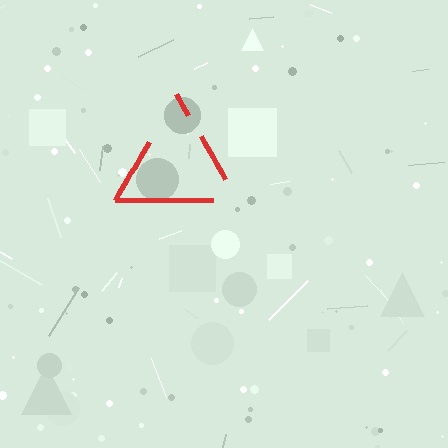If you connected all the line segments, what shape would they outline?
They would outline a triangle.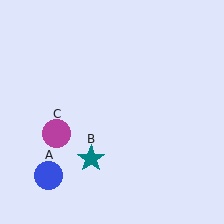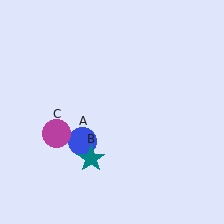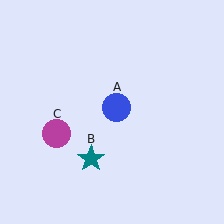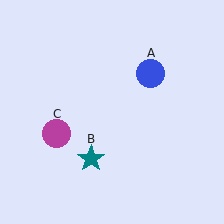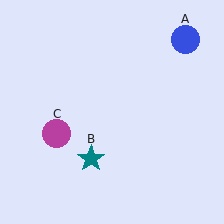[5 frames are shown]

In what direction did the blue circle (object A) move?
The blue circle (object A) moved up and to the right.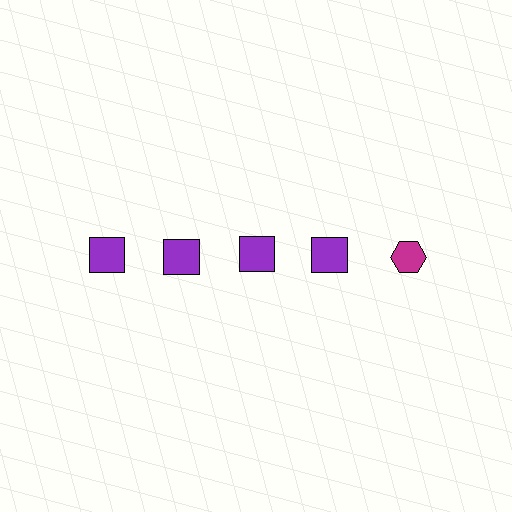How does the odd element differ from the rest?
It differs in both color (magenta instead of purple) and shape (hexagon instead of square).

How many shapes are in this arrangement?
There are 5 shapes arranged in a grid pattern.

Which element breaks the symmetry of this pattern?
The magenta hexagon in the top row, rightmost column breaks the symmetry. All other shapes are purple squares.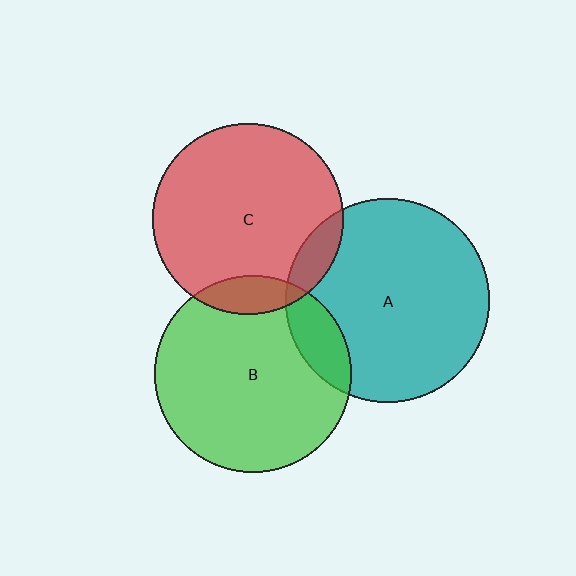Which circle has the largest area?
Circle A (teal).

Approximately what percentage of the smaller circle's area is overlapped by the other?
Approximately 15%.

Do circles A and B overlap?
Yes.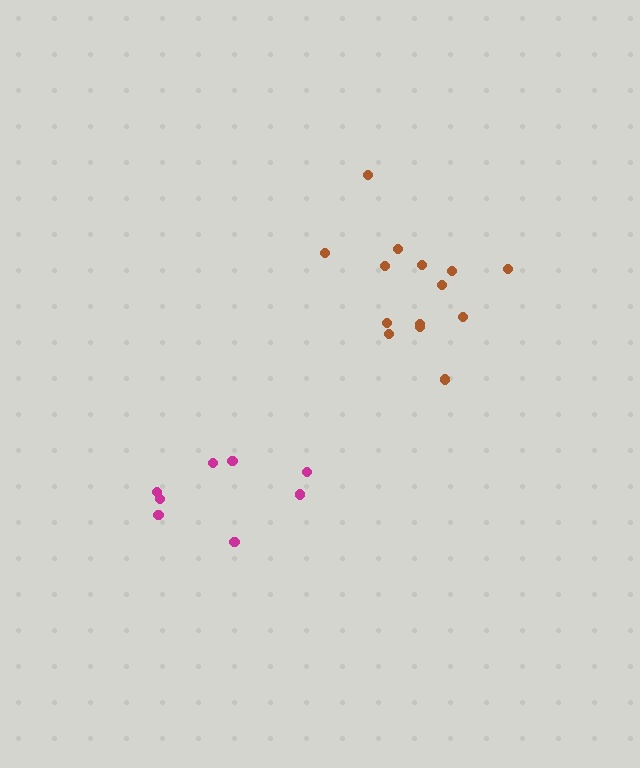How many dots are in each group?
Group 1: 8 dots, Group 2: 14 dots (22 total).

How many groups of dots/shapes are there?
There are 2 groups.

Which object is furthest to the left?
The magenta cluster is leftmost.